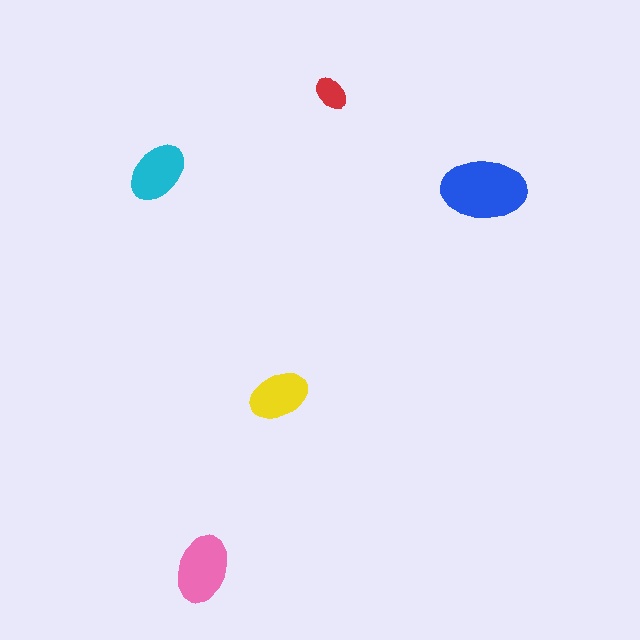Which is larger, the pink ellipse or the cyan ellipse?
The pink one.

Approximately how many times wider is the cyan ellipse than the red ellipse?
About 2 times wider.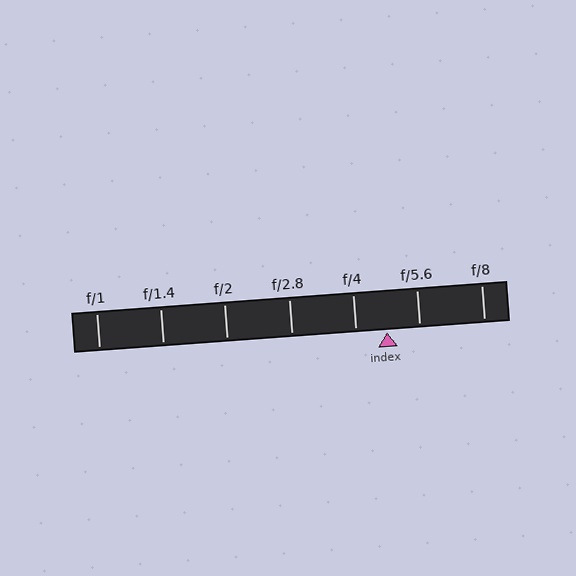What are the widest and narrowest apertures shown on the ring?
The widest aperture shown is f/1 and the narrowest is f/8.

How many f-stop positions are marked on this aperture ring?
There are 7 f-stop positions marked.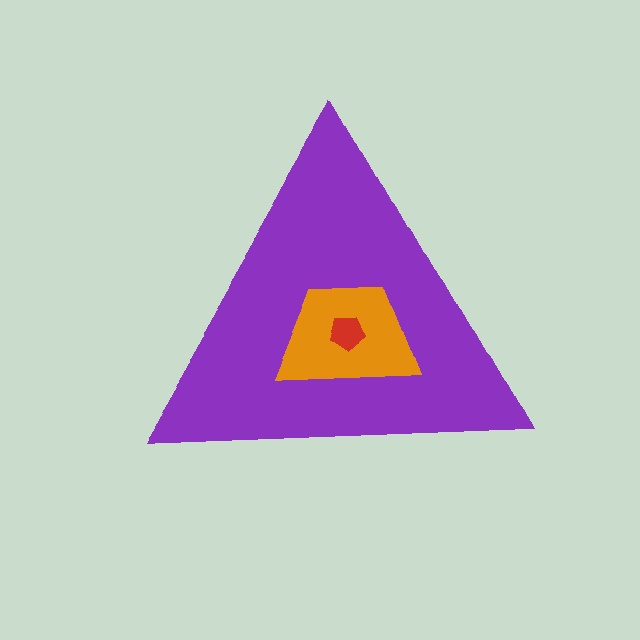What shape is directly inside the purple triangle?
The orange trapezoid.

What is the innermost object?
The red pentagon.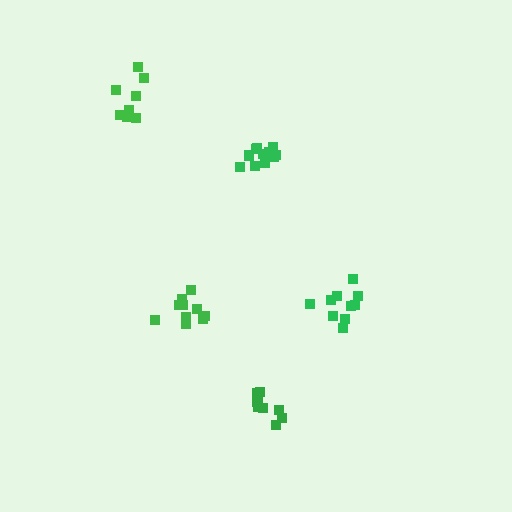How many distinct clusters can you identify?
There are 5 distinct clusters.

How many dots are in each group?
Group 1: 13 dots, Group 2: 11 dots, Group 3: 10 dots, Group 4: 8 dots, Group 5: 9 dots (51 total).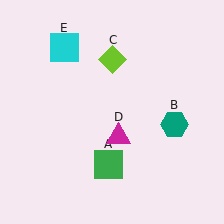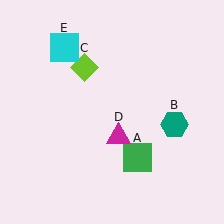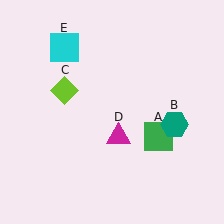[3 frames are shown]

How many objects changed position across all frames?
2 objects changed position: green square (object A), lime diamond (object C).